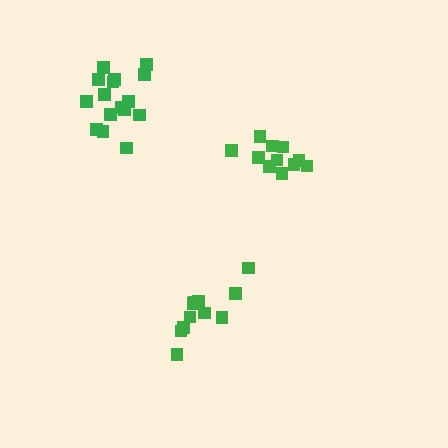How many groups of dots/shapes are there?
There are 3 groups.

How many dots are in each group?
Group 1: 11 dots, Group 2: 11 dots, Group 3: 16 dots (38 total).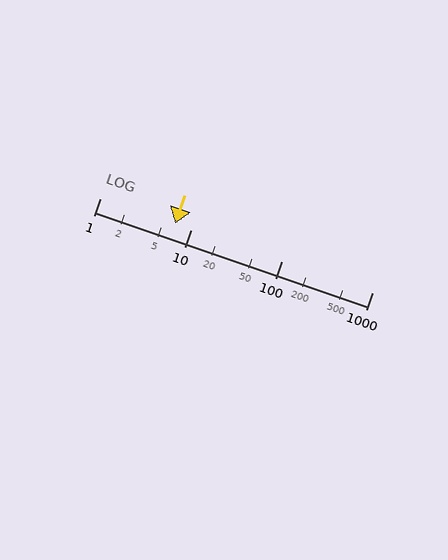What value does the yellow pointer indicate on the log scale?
The pointer indicates approximately 6.7.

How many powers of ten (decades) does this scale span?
The scale spans 3 decades, from 1 to 1000.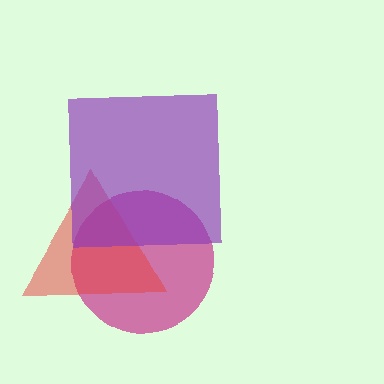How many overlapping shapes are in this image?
There are 3 overlapping shapes in the image.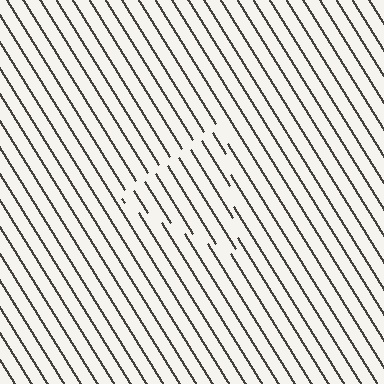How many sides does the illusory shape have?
3 sides — the line-ends trace a triangle.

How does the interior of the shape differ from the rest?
The interior of the shape contains the same grating, shifted by half a period — the contour is defined by the phase discontinuity where line-ends from the inner and outer gratings abut.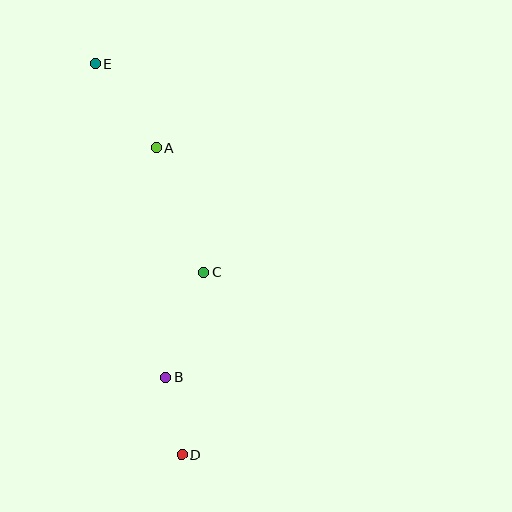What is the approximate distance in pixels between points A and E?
The distance between A and E is approximately 104 pixels.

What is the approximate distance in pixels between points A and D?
The distance between A and D is approximately 308 pixels.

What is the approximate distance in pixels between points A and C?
The distance between A and C is approximately 133 pixels.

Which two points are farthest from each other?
Points D and E are farthest from each other.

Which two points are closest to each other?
Points B and D are closest to each other.